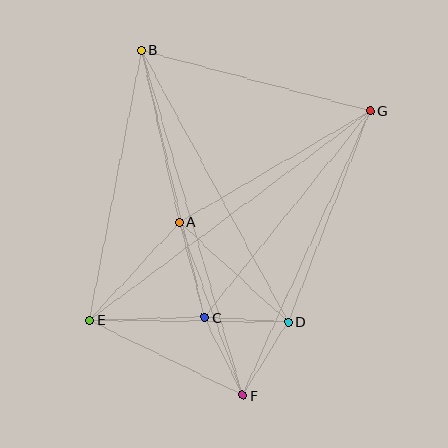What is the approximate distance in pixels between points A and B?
The distance between A and B is approximately 176 pixels.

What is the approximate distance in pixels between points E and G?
The distance between E and G is approximately 350 pixels.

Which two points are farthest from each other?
Points B and F are farthest from each other.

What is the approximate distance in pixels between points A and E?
The distance between A and E is approximately 133 pixels.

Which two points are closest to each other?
Points C and D are closest to each other.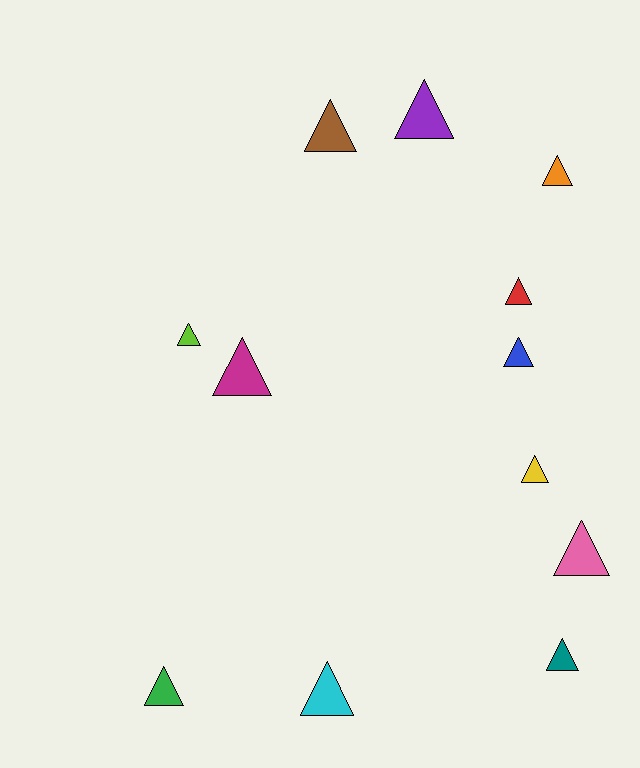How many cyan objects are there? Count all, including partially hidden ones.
There is 1 cyan object.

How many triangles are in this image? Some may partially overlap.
There are 12 triangles.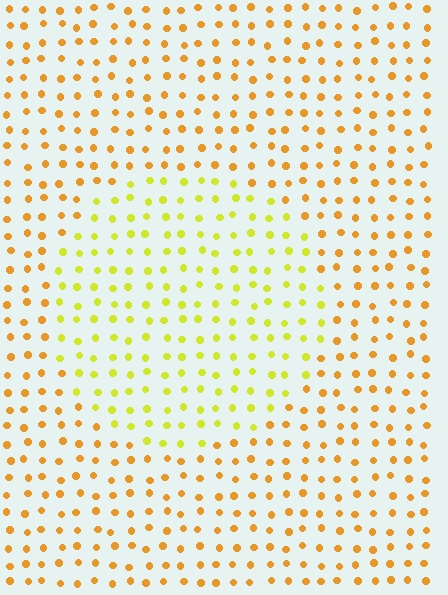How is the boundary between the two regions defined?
The boundary is defined purely by a slight shift in hue (about 33 degrees). Spacing, size, and orientation are identical on both sides.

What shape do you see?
I see a circle.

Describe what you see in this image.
The image is filled with small orange elements in a uniform arrangement. A circle-shaped region is visible where the elements are tinted to a slightly different hue, forming a subtle color boundary.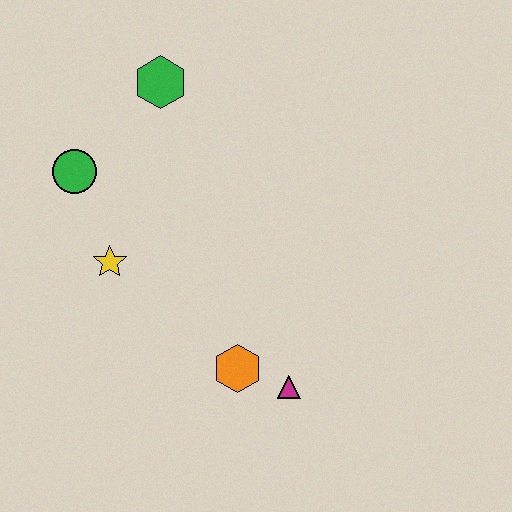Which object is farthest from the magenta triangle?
The green hexagon is farthest from the magenta triangle.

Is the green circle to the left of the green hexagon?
Yes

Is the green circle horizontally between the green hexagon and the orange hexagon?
No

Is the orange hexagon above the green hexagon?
No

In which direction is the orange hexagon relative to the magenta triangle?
The orange hexagon is to the left of the magenta triangle.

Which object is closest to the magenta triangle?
The orange hexagon is closest to the magenta triangle.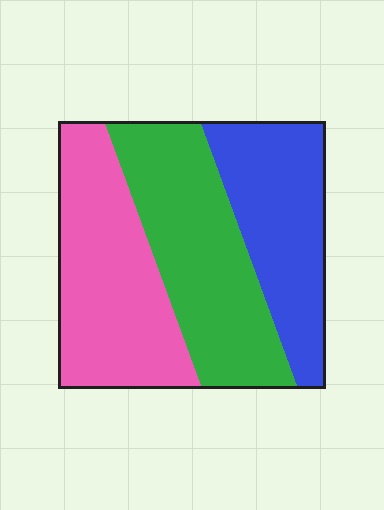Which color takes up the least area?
Blue, at roughly 30%.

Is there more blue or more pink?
Pink.